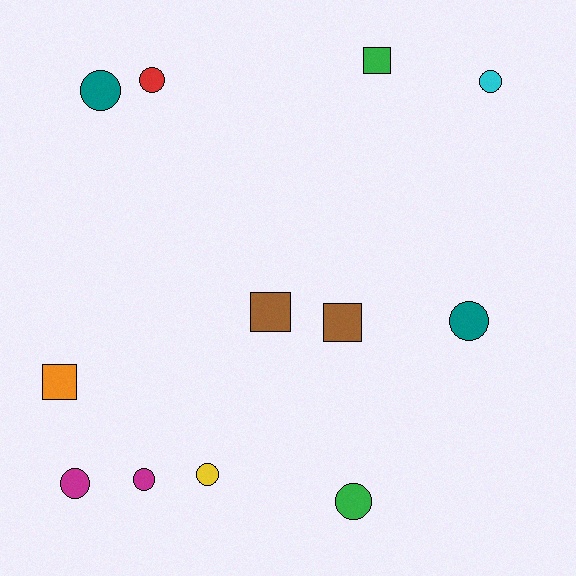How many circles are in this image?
There are 8 circles.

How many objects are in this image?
There are 12 objects.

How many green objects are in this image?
There are 2 green objects.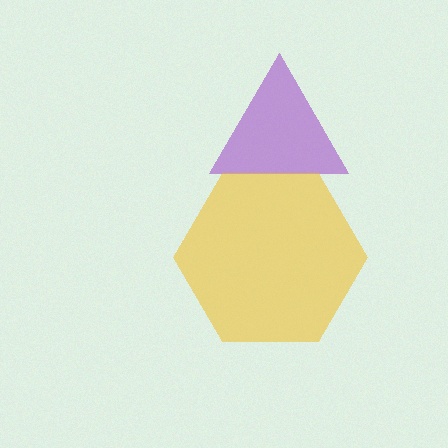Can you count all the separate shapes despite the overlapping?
Yes, there are 2 separate shapes.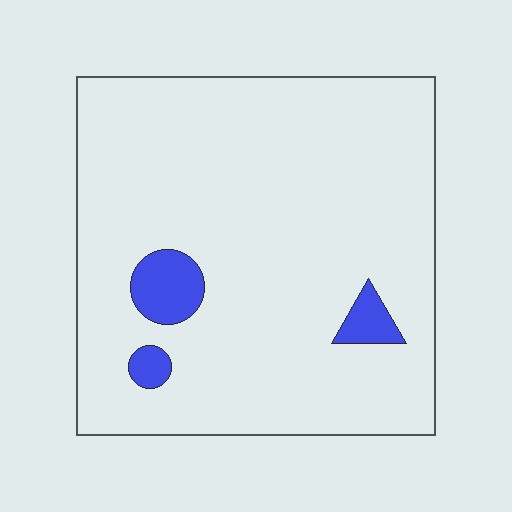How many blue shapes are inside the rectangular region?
3.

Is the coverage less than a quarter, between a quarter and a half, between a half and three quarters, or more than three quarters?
Less than a quarter.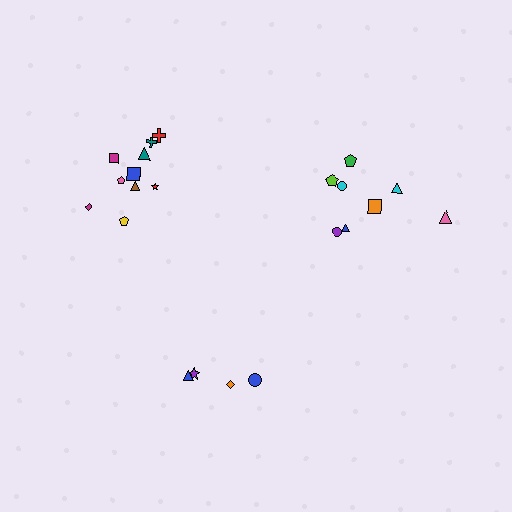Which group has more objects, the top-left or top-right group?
The top-left group.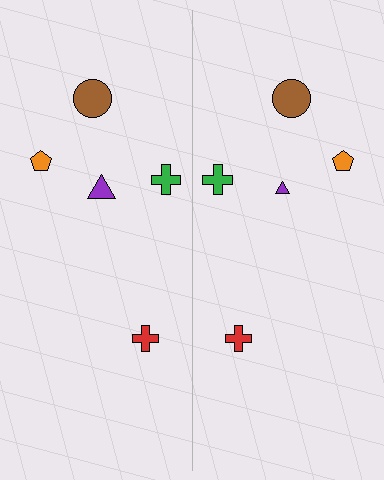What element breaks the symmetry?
The purple triangle on the right side has a different size than its mirror counterpart.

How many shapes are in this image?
There are 10 shapes in this image.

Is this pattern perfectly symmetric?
No, the pattern is not perfectly symmetric. The purple triangle on the right side has a different size than its mirror counterpart.